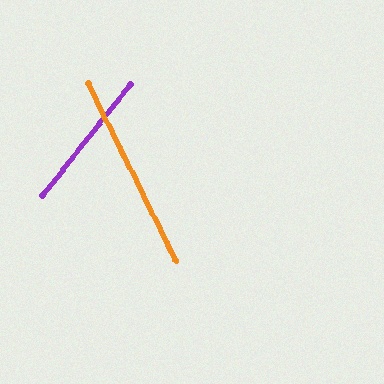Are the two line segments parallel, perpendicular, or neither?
Neither parallel nor perpendicular — they differ by about 65°.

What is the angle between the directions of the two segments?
Approximately 65 degrees.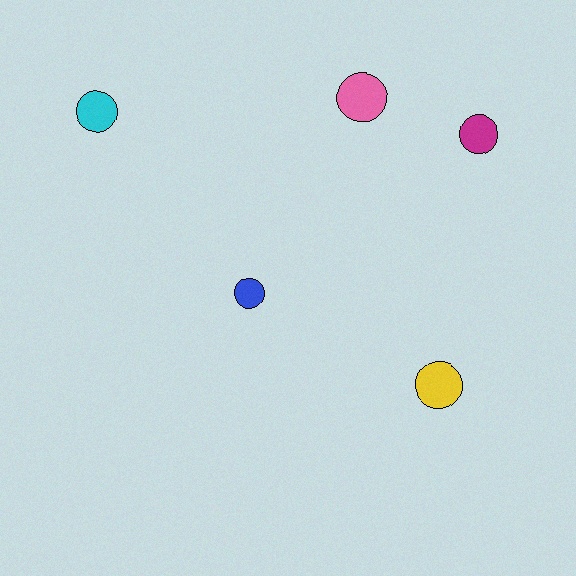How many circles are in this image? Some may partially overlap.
There are 5 circles.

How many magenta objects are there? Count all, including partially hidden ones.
There is 1 magenta object.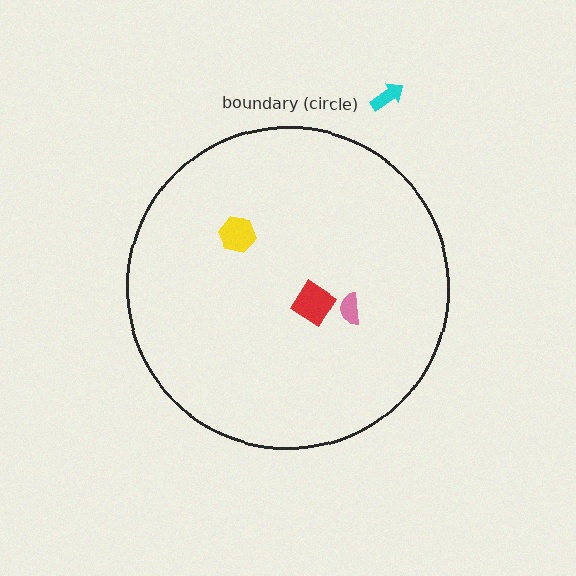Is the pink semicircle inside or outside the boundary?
Inside.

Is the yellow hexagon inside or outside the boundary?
Inside.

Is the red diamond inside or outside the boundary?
Inside.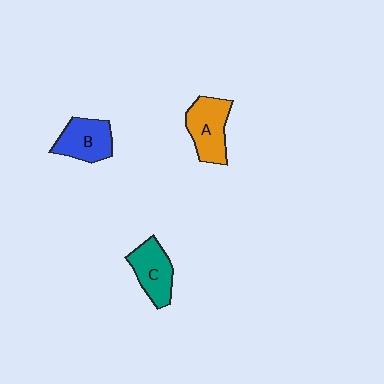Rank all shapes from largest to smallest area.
From largest to smallest: A (orange), B (blue), C (teal).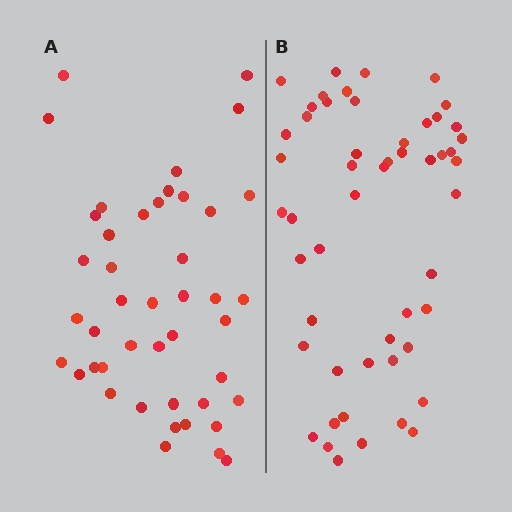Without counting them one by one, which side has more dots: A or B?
Region B (the right region) has more dots.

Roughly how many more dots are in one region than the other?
Region B has roughly 8 or so more dots than region A.